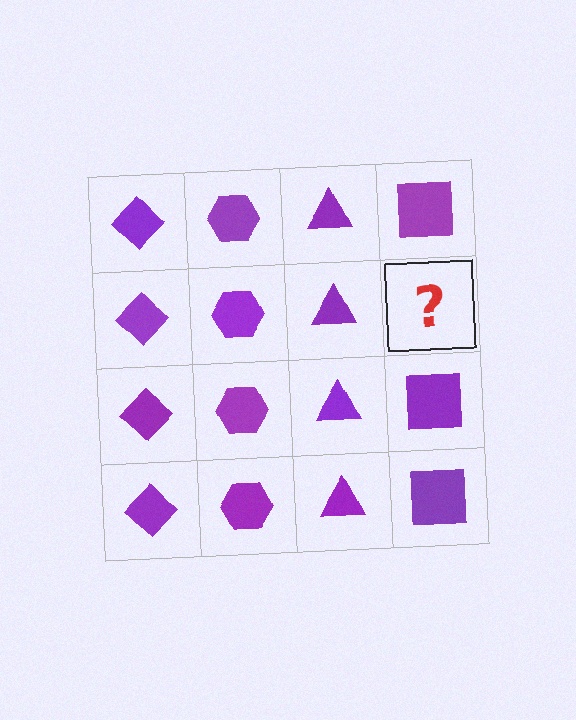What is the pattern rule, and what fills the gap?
The rule is that each column has a consistent shape. The gap should be filled with a purple square.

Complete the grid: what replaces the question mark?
The question mark should be replaced with a purple square.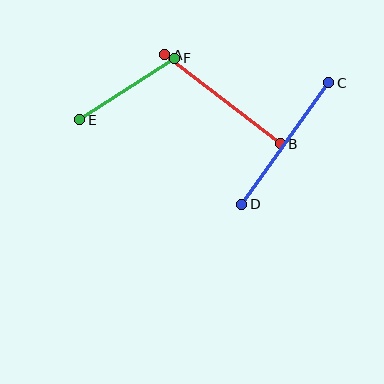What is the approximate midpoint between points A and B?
The midpoint is at approximately (222, 99) pixels.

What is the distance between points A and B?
The distance is approximately 146 pixels.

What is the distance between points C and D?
The distance is approximately 149 pixels.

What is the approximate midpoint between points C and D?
The midpoint is at approximately (285, 144) pixels.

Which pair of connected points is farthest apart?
Points C and D are farthest apart.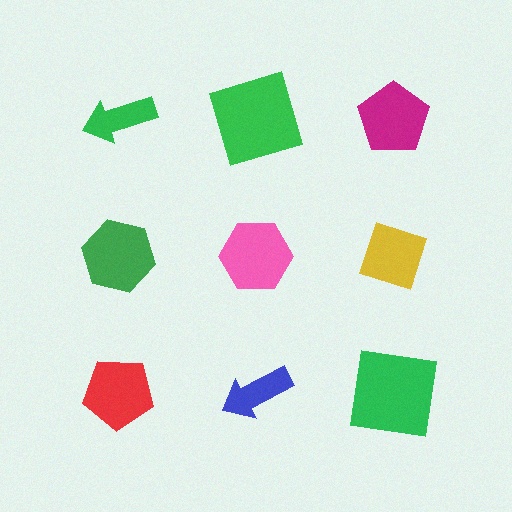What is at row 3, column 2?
A blue arrow.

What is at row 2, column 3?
A yellow diamond.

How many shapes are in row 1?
3 shapes.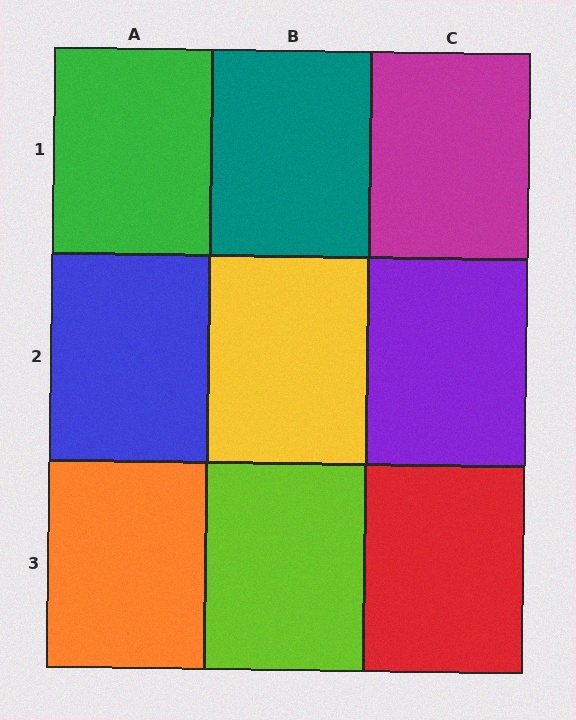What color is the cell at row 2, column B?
Yellow.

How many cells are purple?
1 cell is purple.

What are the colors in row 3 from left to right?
Orange, lime, red.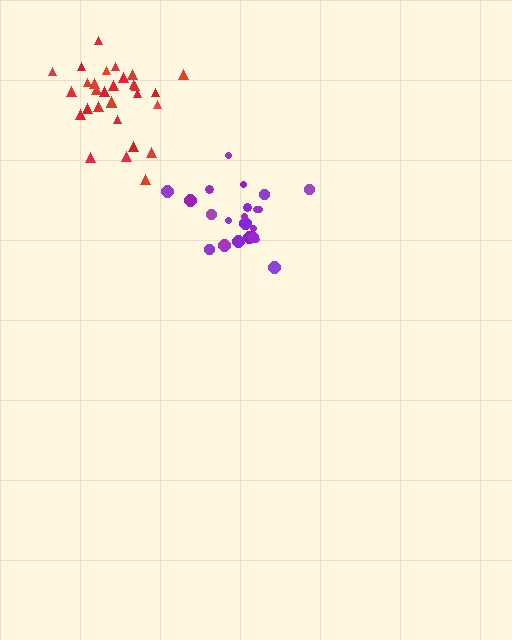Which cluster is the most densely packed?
Red.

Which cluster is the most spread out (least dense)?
Purple.